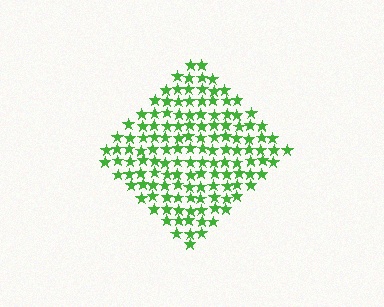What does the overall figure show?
The overall figure shows a diamond.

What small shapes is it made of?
It is made of small stars.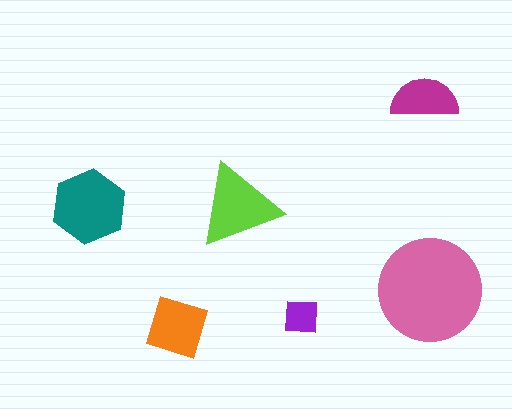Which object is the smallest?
The purple square.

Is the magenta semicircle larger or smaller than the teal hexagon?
Smaller.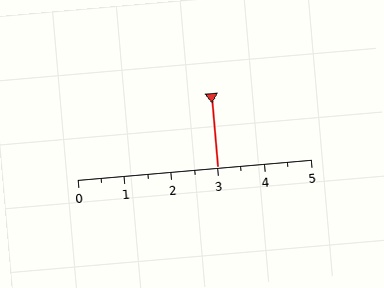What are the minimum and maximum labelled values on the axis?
The axis runs from 0 to 5.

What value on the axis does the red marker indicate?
The marker indicates approximately 3.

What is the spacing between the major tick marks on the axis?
The major ticks are spaced 1 apart.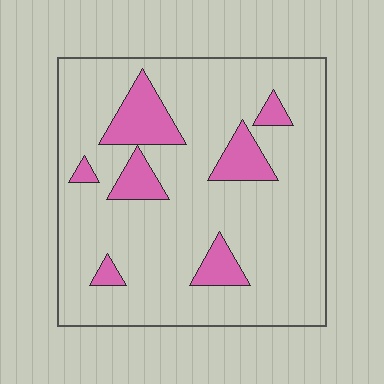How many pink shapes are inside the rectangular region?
7.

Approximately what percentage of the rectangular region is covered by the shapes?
Approximately 15%.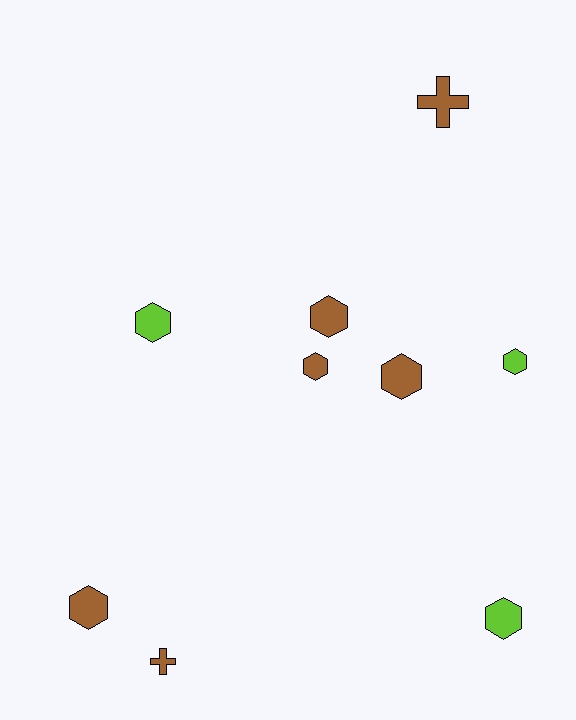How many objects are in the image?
There are 9 objects.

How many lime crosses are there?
There are no lime crosses.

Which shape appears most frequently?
Hexagon, with 7 objects.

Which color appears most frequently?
Brown, with 6 objects.